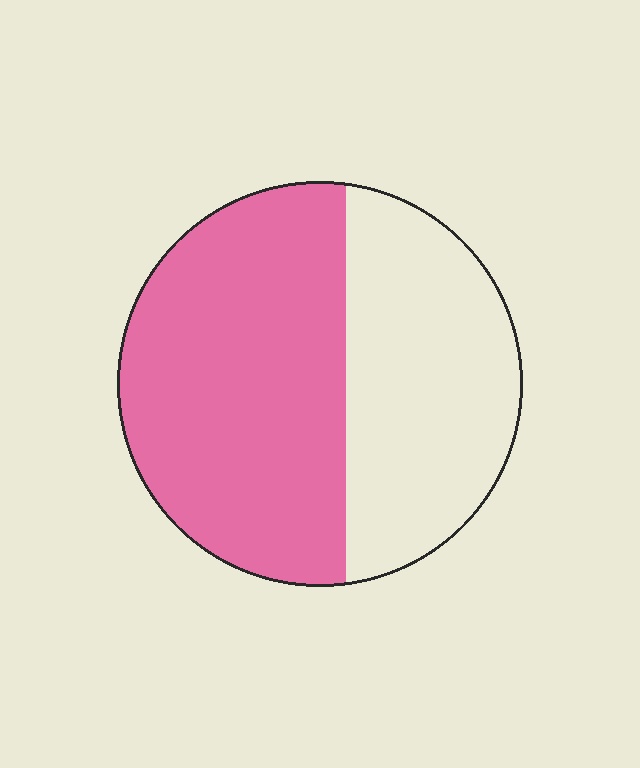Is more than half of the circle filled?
Yes.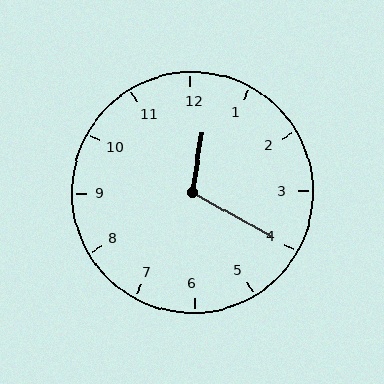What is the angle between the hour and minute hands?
Approximately 110 degrees.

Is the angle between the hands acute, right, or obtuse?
It is obtuse.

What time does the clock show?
12:20.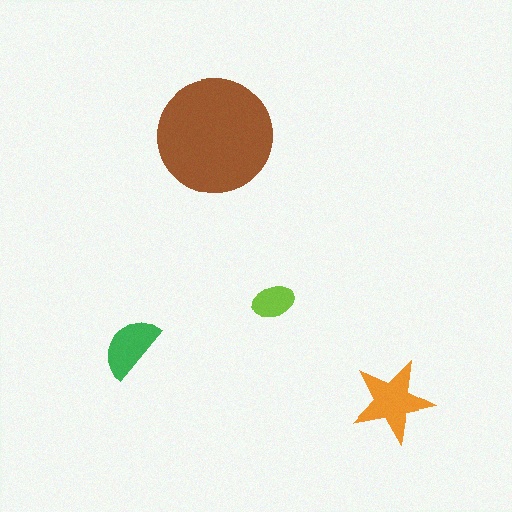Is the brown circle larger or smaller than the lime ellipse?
Larger.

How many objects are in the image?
There are 4 objects in the image.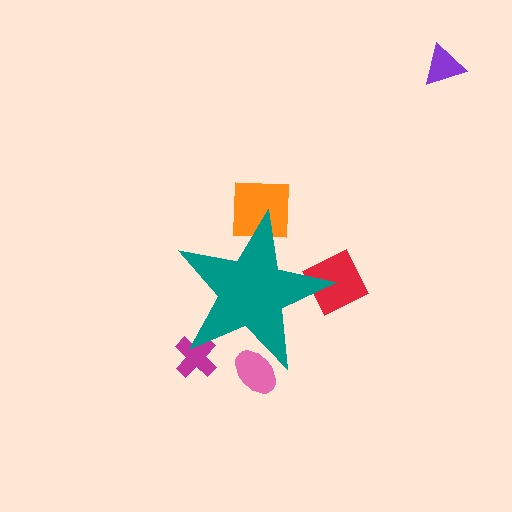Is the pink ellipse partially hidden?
Yes, the pink ellipse is partially hidden behind the teal star.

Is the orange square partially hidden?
Yes, the orange square is partially hidden behind the teal star.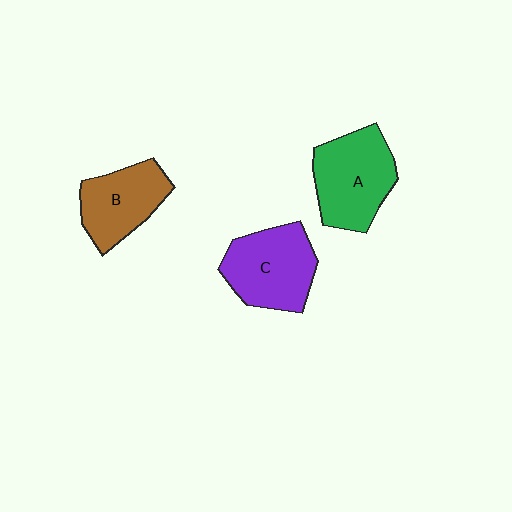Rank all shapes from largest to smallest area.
From largest to smallest: A (green), C (purple), B (brown).